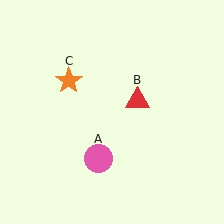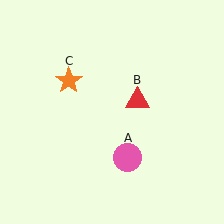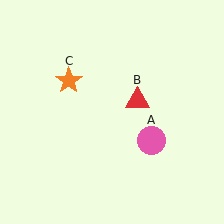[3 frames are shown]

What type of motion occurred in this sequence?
The pink circle (object A) rotated counterclockwise around the center of the scene.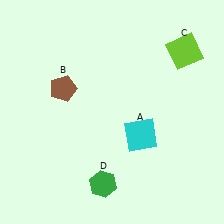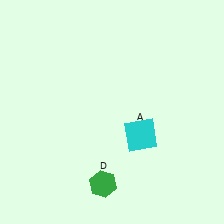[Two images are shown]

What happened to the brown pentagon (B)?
The brown pentagon (B) was removed in Image 2. It was in the top-left area of Image 1.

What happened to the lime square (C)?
The lime square (C) was removed in Image 2. It was in the top-right area of Image 1.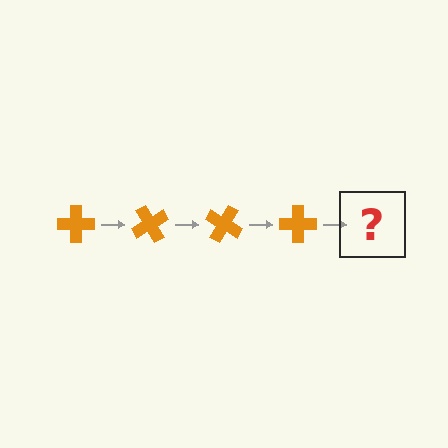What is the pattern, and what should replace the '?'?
The pattern is that the cross rotates 60 degrees each step. The '?' should be an orange cross rotated 240 degrees.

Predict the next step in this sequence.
The next step is an orange cross rotated 240 degrees.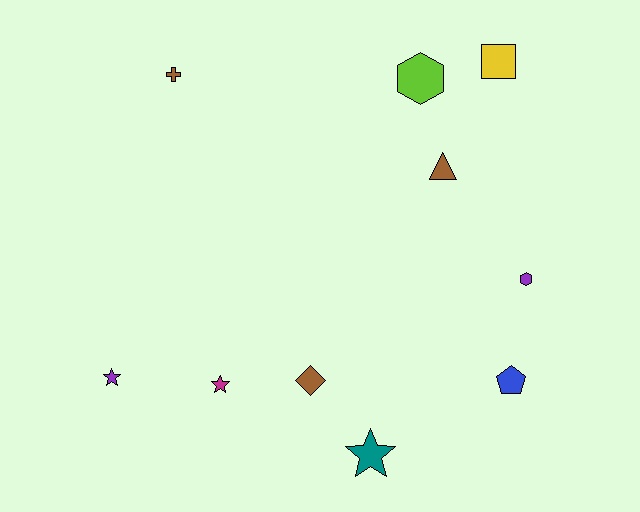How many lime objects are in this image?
There is 1 lime object.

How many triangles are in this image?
There is 1 triangle.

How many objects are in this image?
There are 10 objects.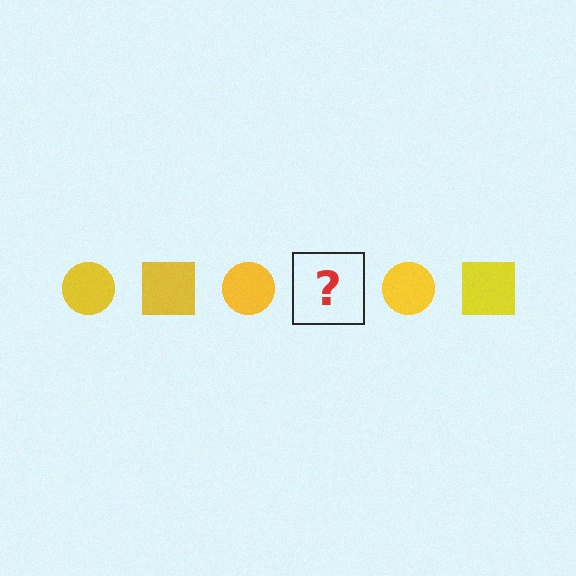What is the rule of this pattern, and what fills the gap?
The rule is that the pattern cycles through circle, square shapes in yellow. The gap should be filled with a yellow square.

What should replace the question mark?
The question mark should be replaced with a yellow square.